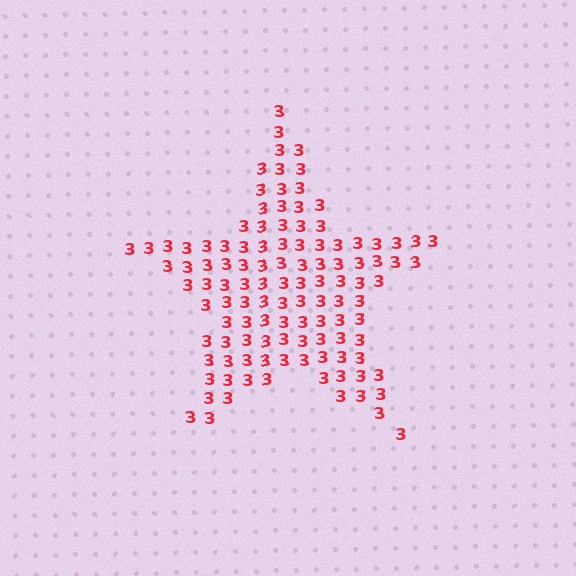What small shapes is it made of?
It is made of small digit 3's.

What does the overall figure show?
The overall figure shows a star.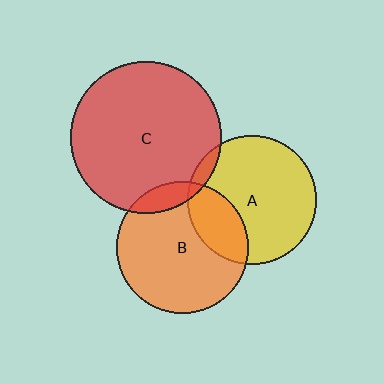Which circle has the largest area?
Circle C (red).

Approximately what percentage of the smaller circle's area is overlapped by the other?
Approximately 5%.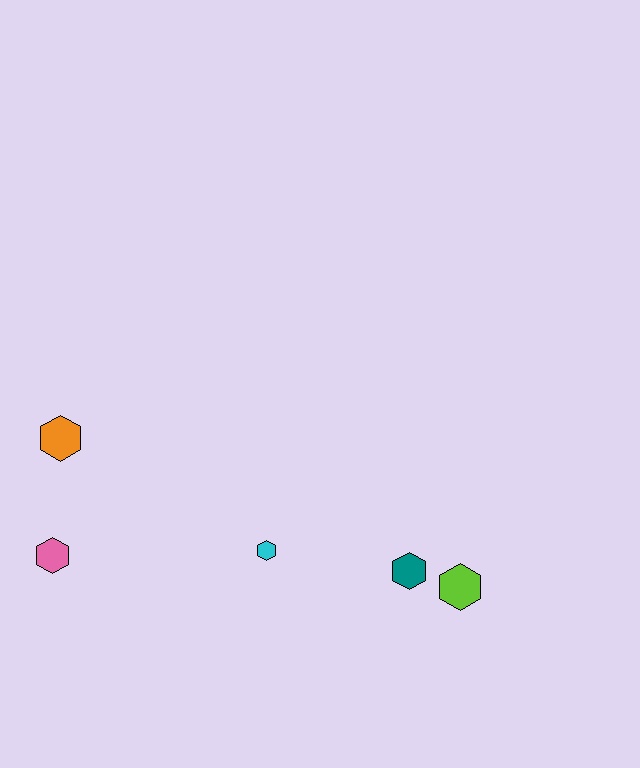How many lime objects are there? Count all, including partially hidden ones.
There is 1 lime object.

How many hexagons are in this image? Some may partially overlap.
There are 5 hexagons.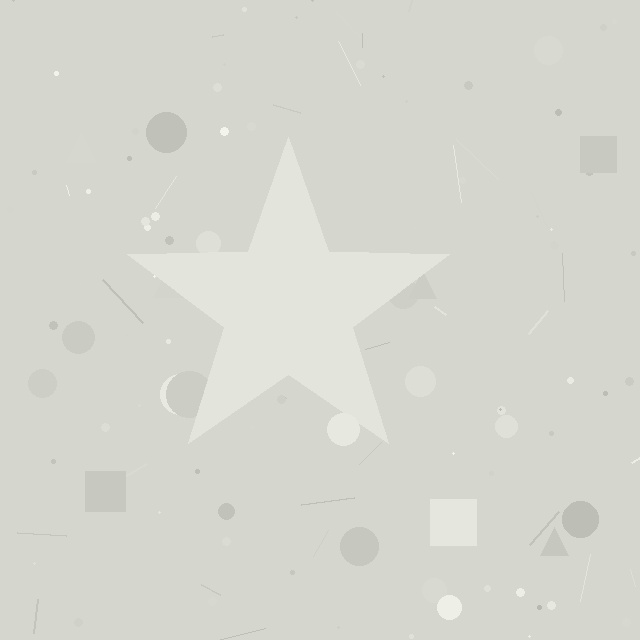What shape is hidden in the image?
A star is hidden in the image.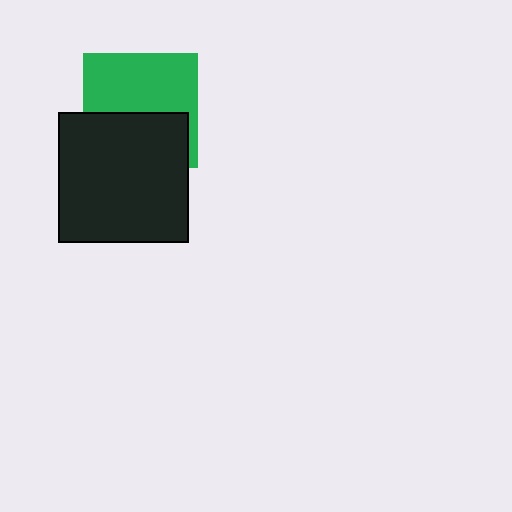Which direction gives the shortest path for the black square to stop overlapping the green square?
Moving down gives the shortest separation.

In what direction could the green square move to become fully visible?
The green square could move up. That would shift it out from behind the black square entirely.